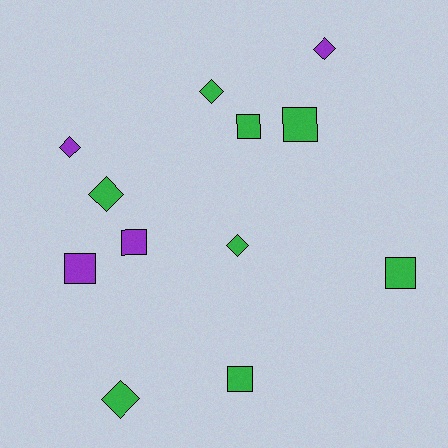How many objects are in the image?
There are 12 objects.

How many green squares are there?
There are 4 green squares.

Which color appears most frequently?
Green, with 8 objects.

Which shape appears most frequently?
Diamond, with 6 objects.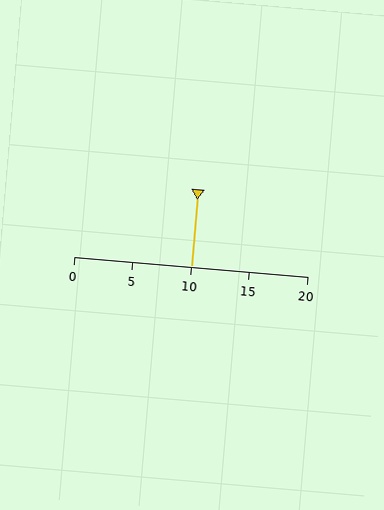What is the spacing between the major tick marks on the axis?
The major ticks are spaced 5 apart.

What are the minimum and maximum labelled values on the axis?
The axis runs from 0 to 20.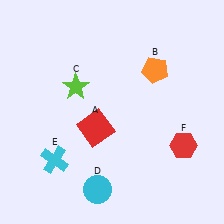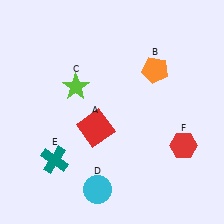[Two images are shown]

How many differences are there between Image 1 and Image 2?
There is 1 difference between the two images.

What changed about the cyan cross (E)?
In Image 1, E is cyan. In Image 2, it changed to teal.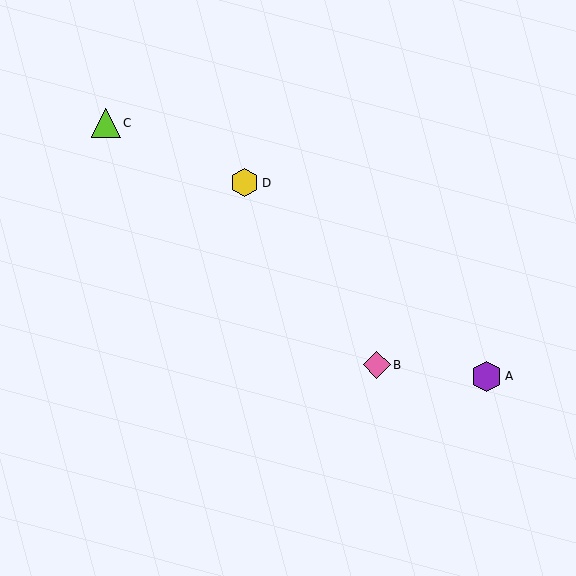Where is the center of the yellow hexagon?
The center of the yellow hexagon is at (245, 183).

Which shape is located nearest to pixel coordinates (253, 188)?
The yellow hexagon (labeled D) at (245, 183) is nearest to that location.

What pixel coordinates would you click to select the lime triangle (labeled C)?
Click at (106, 123) to select the lime triangle C.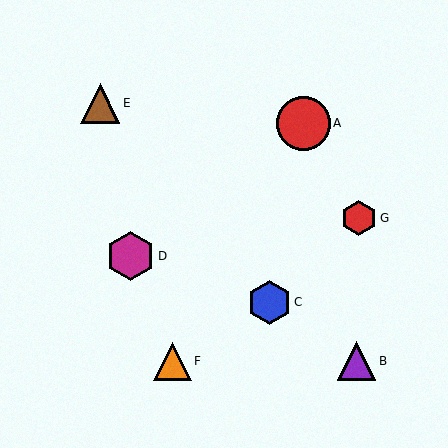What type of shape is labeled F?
Shape F is an orange triangle.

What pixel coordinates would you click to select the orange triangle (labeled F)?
Click at (172, 361) to select the orange triangle F.